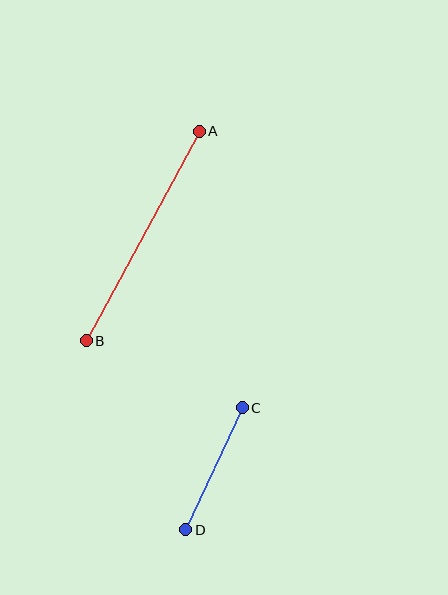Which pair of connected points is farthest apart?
Points A and B are farthest apart.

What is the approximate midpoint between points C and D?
The midpoint is at approximately (214, 469) pixels.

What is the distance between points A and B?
The distance is approximately 238 pixels.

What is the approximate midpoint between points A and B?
The midpoint is at approximately (143, 236) pixels.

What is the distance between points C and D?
The distance is approximately 134 pixels.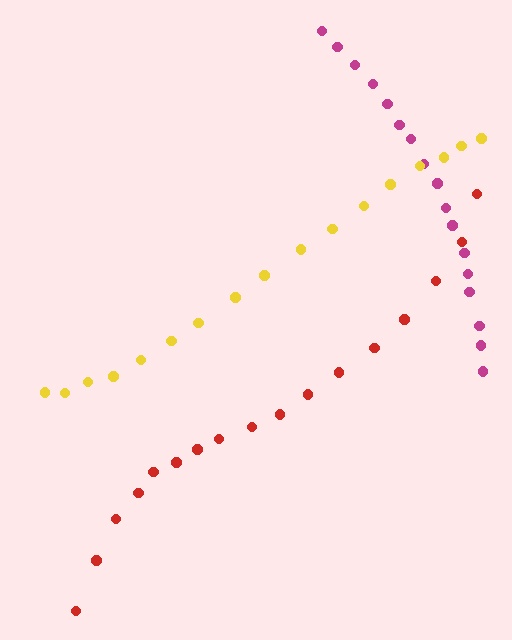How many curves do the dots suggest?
There are 3 distinct paths.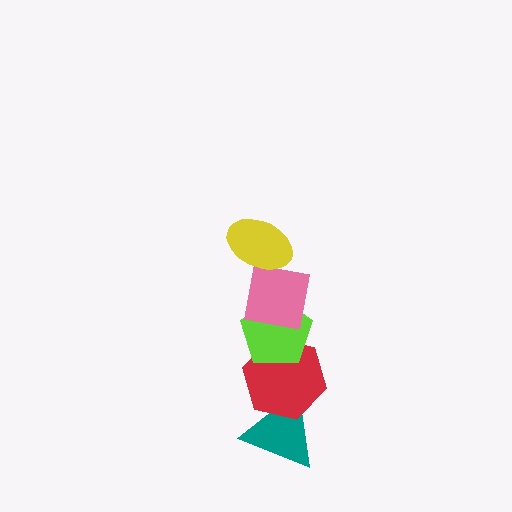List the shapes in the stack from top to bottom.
From top to bottom: the yellow ellipse, the pink square, the lime pentagon, the red hexagon, the teal triangle.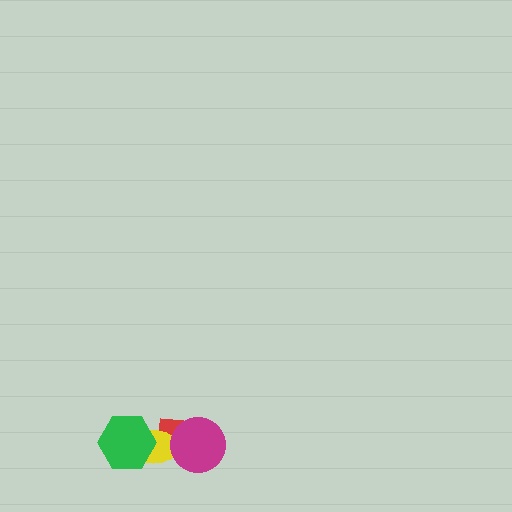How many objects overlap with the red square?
3 objects overlap with the red square.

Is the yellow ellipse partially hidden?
Yes, it is partially covered by another shape.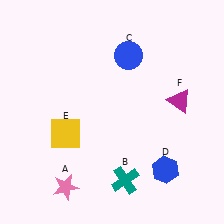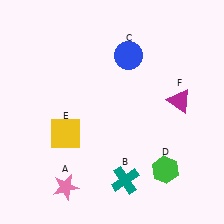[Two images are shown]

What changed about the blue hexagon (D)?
In Image 1, D is blue. In Image 2, it changed to green.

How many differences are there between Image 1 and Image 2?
There is 1 difference between the two images.